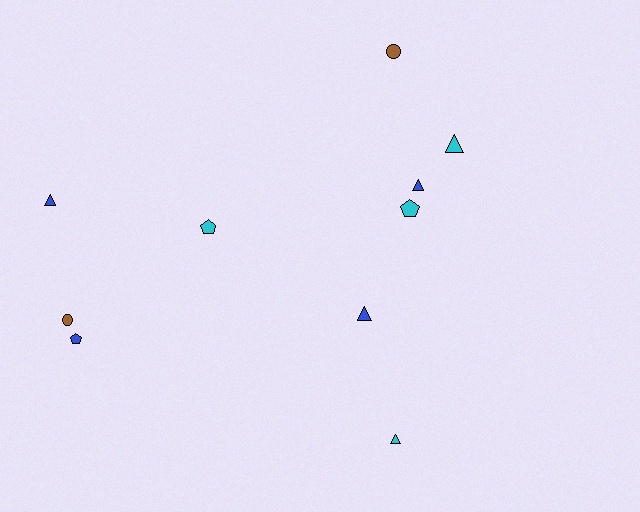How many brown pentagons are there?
There are no brown pentagons.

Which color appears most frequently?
Blue, with 4 objects.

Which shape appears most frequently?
Triangle, with 5 objects.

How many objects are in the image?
There are 10 objects.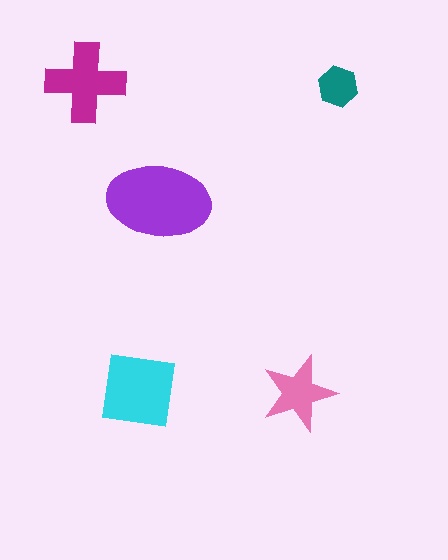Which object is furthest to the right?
The teal hexagon is rightmost.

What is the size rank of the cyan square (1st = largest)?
2nd.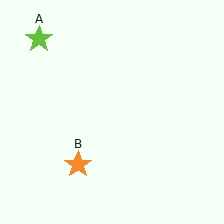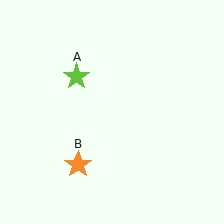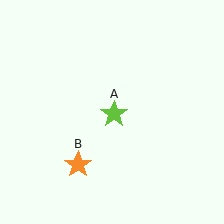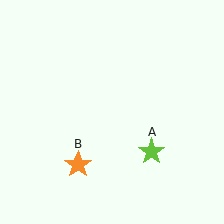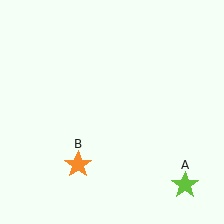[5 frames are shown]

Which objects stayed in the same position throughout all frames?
Orange star (object B) remained stationary.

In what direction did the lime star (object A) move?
The lime star (object A) moved down and to the right.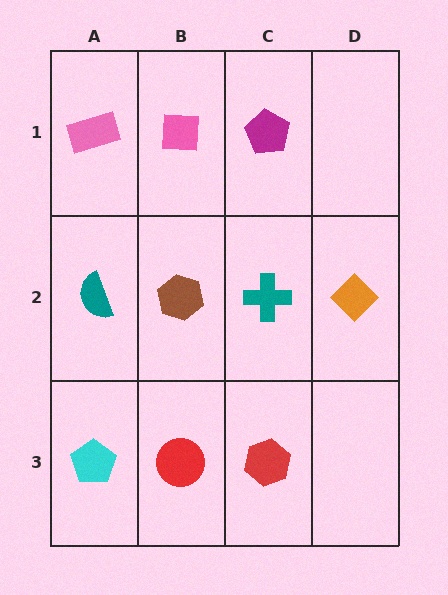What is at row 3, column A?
A cyan pentagon.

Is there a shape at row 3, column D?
No, that cell is empty.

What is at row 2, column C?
A teal cross.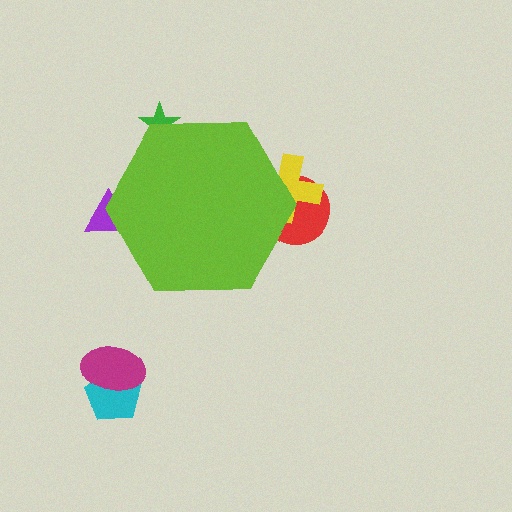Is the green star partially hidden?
Yes, the green star is partially hidden behind the lime hexagon.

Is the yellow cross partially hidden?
Yes, the yellow cross is partially hidden behind the lime hexagon.